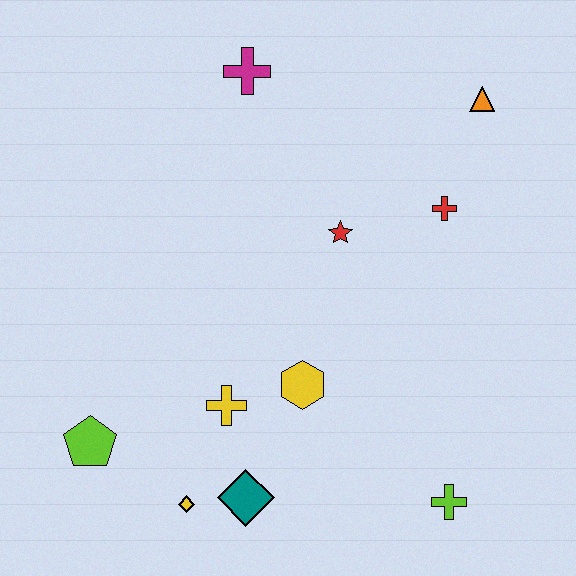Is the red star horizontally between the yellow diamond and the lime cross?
Yes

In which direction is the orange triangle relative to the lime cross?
The orange triangle is above the lime cross.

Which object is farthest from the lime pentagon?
The orange triangle is farthest from the lime pentagon.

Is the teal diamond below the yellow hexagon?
Yes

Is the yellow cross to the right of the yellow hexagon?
No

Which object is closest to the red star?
The red cross is closest to the red star.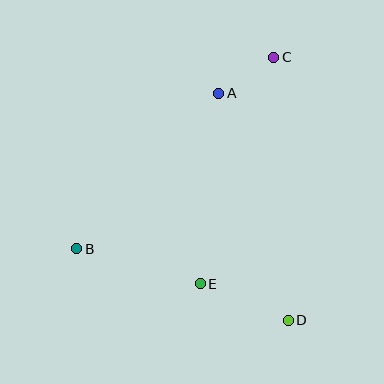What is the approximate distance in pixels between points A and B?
The distance between A and B is approximately 210 pixels.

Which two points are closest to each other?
Points A and C are closest to each other.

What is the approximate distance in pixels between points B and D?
The distance between B and D is approximately 224 pixels.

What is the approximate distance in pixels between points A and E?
The distance between A and E is approximately 191 pixels.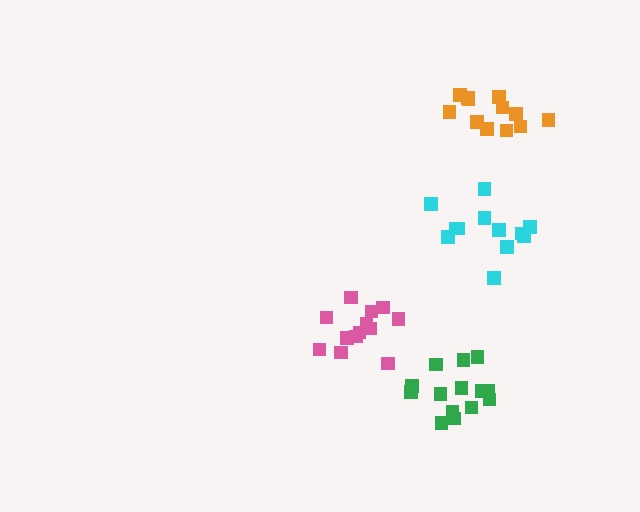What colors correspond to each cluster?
The clusters are colored: cyan, pink, green, orange.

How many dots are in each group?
Group 1: 12 dots, Group 2: 13 dots, Group 3: 14 dots, Group 4: 12 dots (51 total).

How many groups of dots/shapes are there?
There are 4 groups.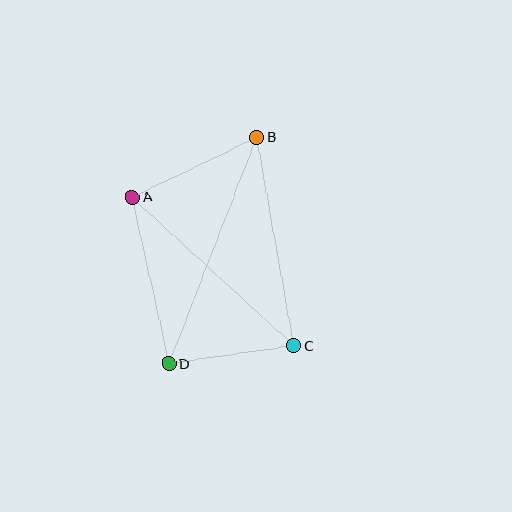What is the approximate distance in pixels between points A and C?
The distance between A and C is approximately 220 pixels.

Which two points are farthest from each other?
Points B and D are farthest from each other.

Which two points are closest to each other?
Points C and D are closest to each other.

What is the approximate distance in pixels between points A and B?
The distance between A and B is approximately 139 pixels.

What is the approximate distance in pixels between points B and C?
The distance between B and C is approximately 212 pixels.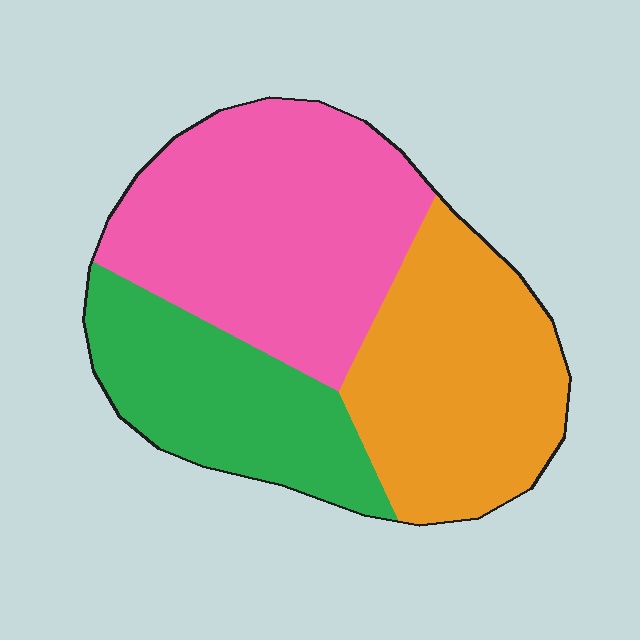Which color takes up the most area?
Pink, at roughly 40%.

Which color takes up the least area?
Green, at roughly 25%.